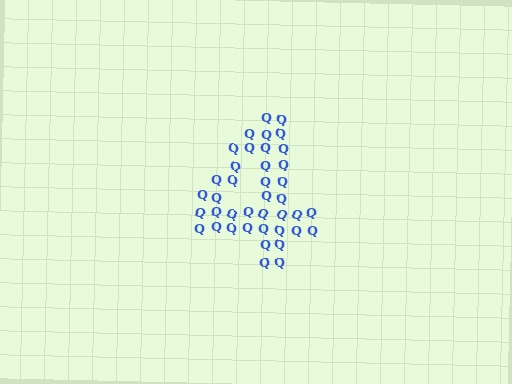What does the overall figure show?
The overall figure shows the digit 4.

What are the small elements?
The small elements are letter Q's.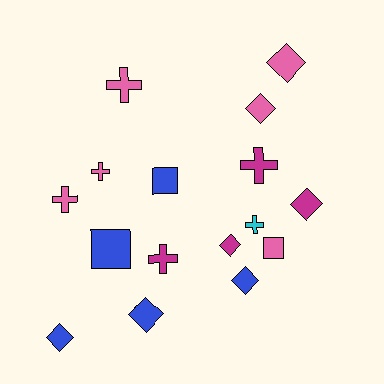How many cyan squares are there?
There are no cyan squares.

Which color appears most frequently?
Pink, with 6 objects.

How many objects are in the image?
There are 16 objects.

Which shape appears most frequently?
Diamond, with 7 objects.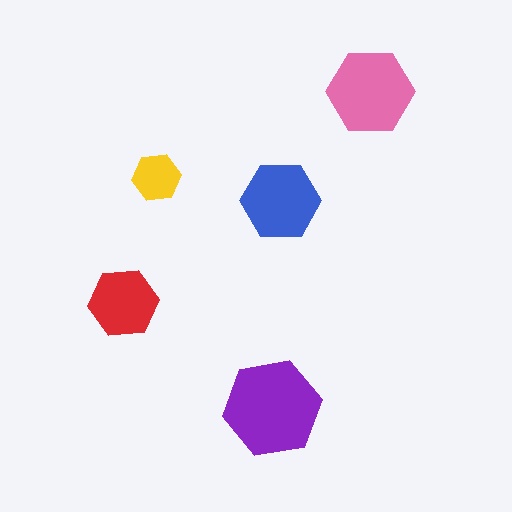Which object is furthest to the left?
The red hexagon is leftmost.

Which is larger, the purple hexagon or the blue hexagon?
The purple one.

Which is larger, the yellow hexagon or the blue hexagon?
The blue one.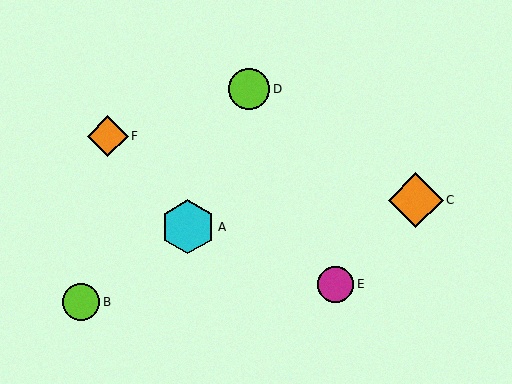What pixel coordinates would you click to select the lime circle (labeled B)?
Click at (81, 302) to select the lime circle B.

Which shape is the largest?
The orange diamond (labeled C) is the largest.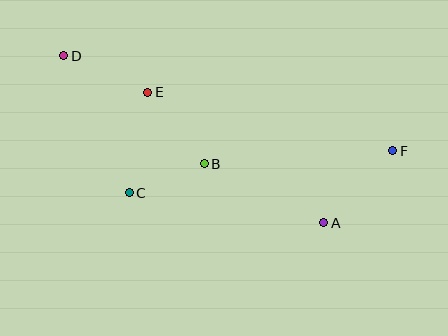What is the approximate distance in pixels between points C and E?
The distance between C and E is approximately 102 pixels.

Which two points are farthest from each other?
Points D and F are farthest from each other.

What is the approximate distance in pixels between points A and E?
The distance between A and E is approximately 219 pixels.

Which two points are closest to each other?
Points B and C are closest to each other.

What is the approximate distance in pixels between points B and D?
The distance between B and D is approximately 177 pixels.